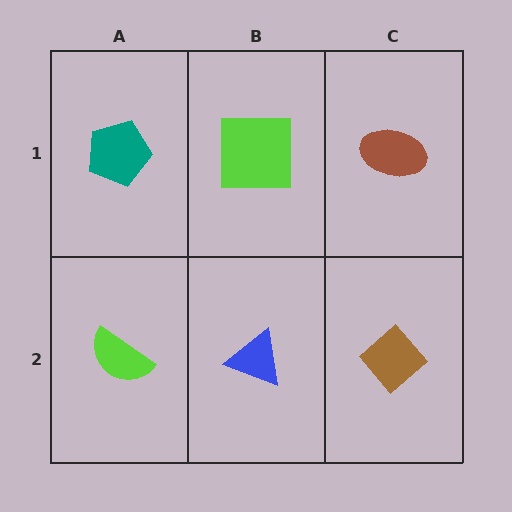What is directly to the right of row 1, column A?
A lime square.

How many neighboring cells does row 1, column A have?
2.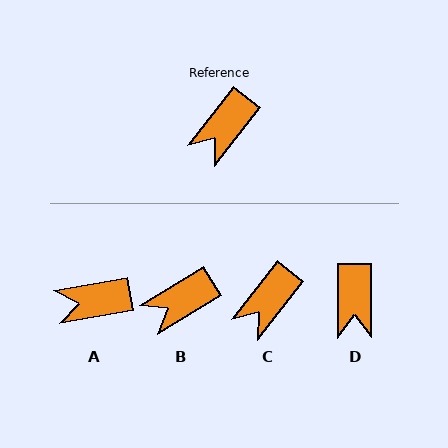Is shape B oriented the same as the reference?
No, it is off by about 21 degrees.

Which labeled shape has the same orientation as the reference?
C.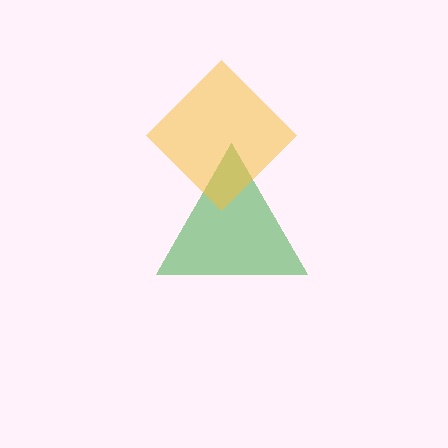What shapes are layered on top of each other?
The layered shapes are: a green triangle, a yellow diamond.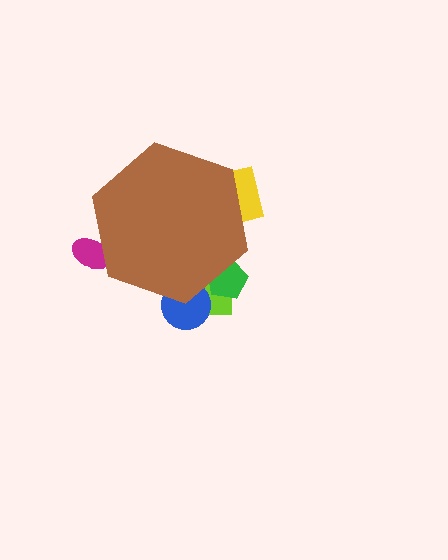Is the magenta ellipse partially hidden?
Yes, the magenta ellipse is partially hidden behind the brown hexagon.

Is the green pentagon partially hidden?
Yes, the green pentagon is partially hidden behind the brown hexagon.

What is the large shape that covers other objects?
A brown hexagon.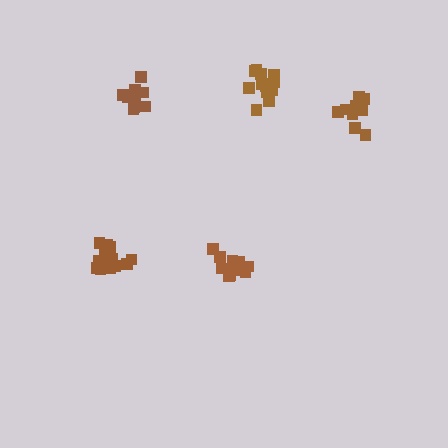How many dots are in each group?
Group 1: 16 dots, Group 2: 14 dots, Group 3: 12 dots, Group 4: 13 dots, Group 5: 11 dots (66 total).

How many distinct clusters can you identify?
There are 5 distinct clusters.